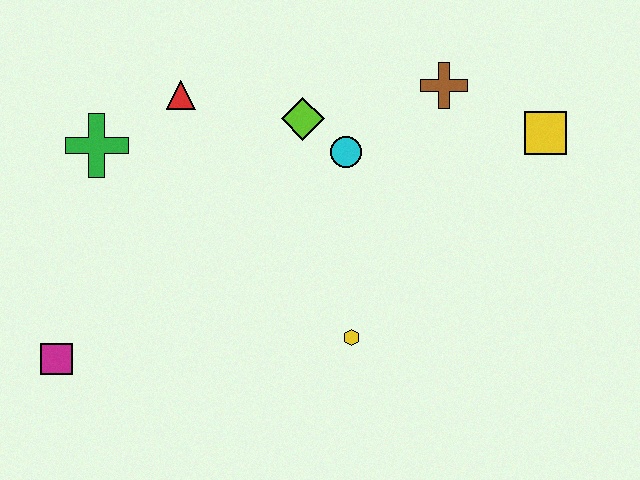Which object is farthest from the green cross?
The yellow square is farthest from the green cross.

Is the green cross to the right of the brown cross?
No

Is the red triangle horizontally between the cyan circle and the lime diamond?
No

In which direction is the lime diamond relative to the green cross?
The lime diamond is to the right of the green cross.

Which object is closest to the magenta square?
The green cross is closest to the magenta square.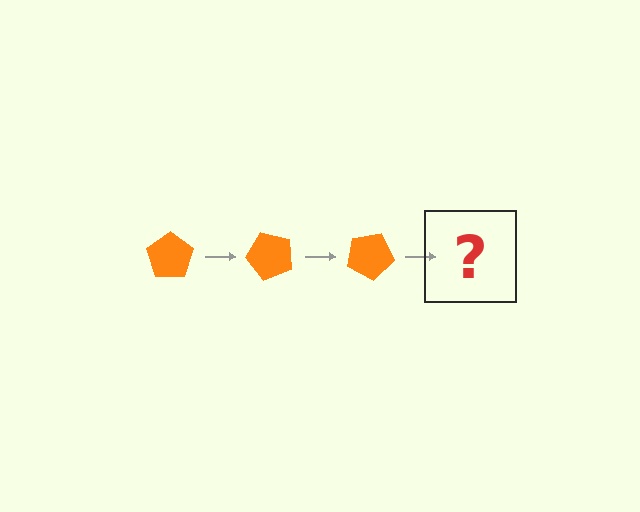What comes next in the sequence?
The next element should be an orange pentagon rotated 150 degrees.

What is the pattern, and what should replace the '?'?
The pattern is that the pentagon rotates 50 degrees each step. The '?' should be an orange pentagon rotated 150 degrees.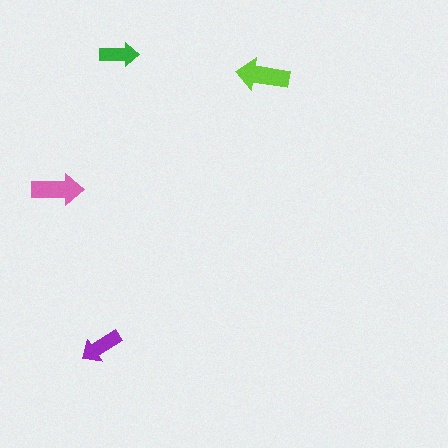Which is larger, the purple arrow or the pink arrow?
The pink one.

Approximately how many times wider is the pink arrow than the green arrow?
About 1.5 times wider.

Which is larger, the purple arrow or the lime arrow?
The lime one.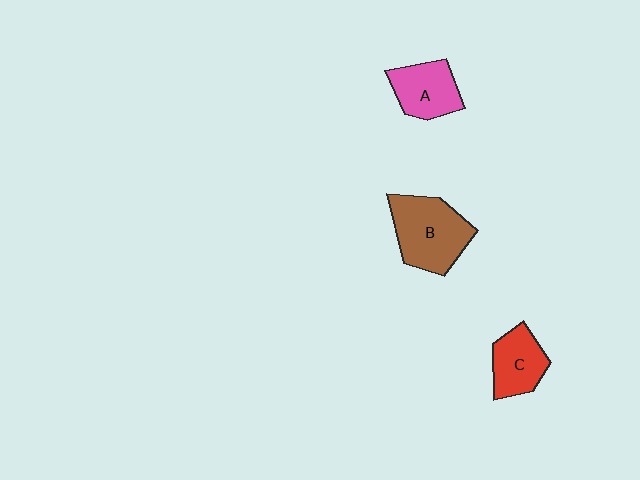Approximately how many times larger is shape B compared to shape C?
Approximately 1.6 times.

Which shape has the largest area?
Shape B (brown).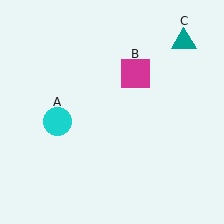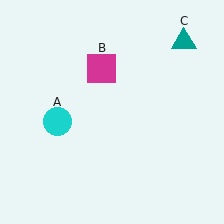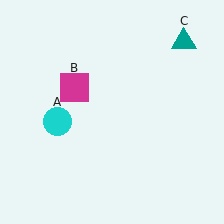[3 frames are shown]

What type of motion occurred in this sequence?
The magenta square (object B) rotated counterclockwise around the center of the scene.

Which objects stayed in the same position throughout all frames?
Cyan circle (object A) and teal triangle (object C) remained stationary.